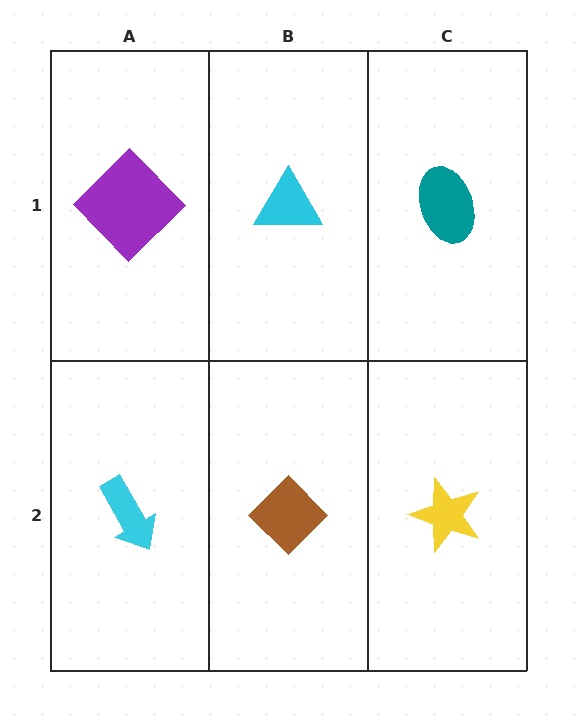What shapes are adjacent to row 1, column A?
A cyan arrow (row 2, column A), a cyan triangle (row 1, column B).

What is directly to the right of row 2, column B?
A yellow star.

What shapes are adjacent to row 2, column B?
A cyan triangle (row 1, column B), a cyan arrow (row 2, column A), a yellow star (row 2, column C).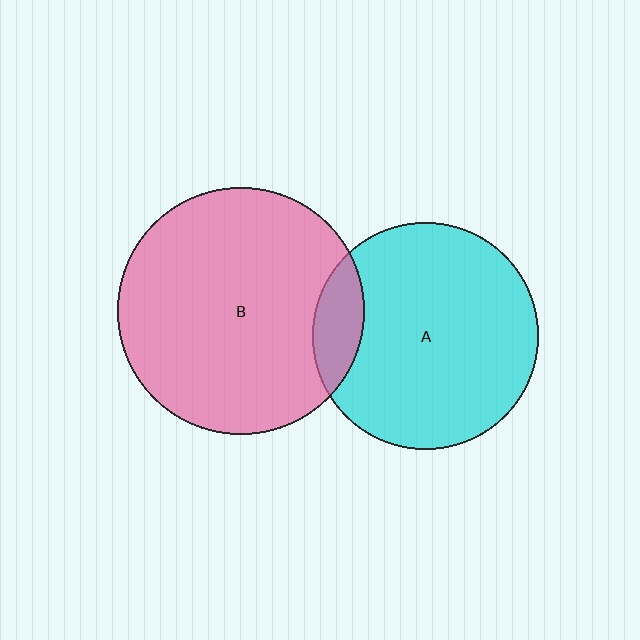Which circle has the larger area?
Circle B (pink).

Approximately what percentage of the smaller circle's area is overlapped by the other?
Approximately 10%.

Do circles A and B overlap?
Yes.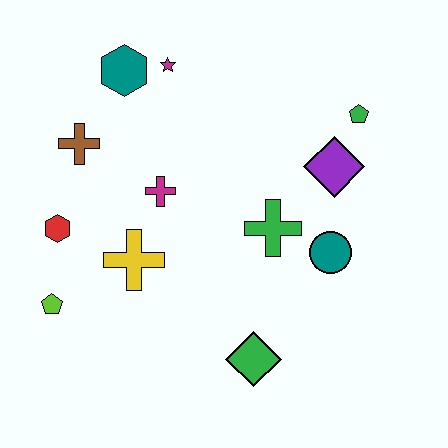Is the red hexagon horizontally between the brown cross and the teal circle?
No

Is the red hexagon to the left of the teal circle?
Yes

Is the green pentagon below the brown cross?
No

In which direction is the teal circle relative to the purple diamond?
The teal circle is below the purple diamond.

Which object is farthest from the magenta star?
The green diamond is farthest from the magenta star.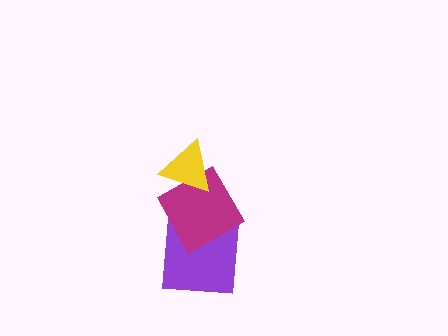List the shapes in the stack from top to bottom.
From top to bottom: the yellow triangle, the magenta square, the purple square.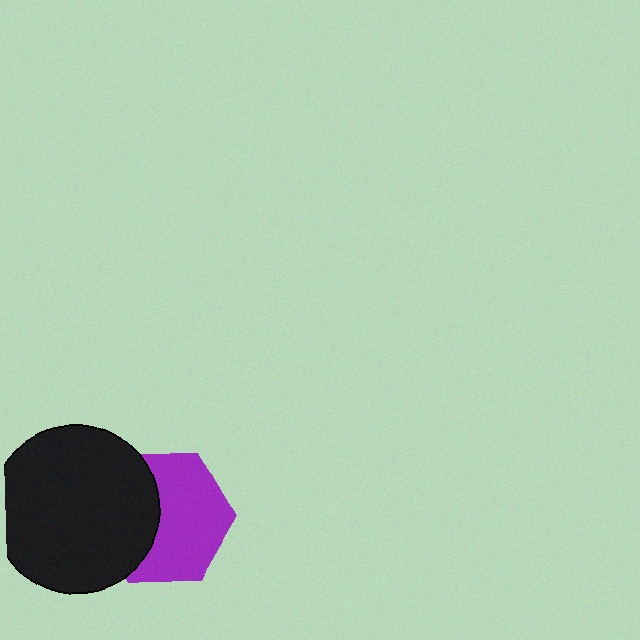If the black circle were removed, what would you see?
You would see the complete purple hexagon.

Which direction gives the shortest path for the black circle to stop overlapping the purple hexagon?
Moving left gives the shortest separation.